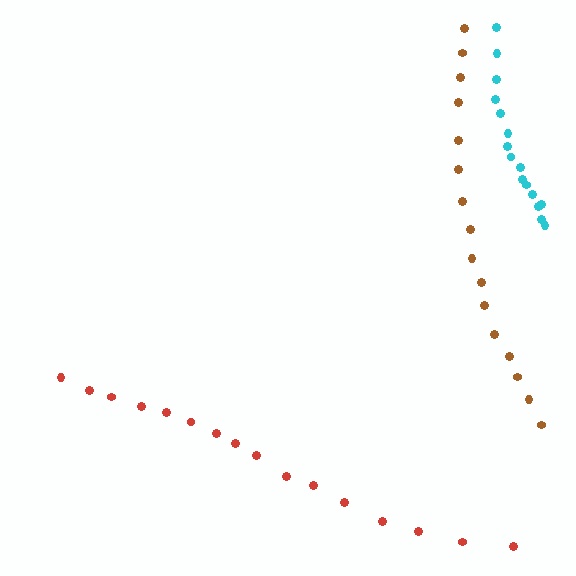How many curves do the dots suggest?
There are 3 distinct paths.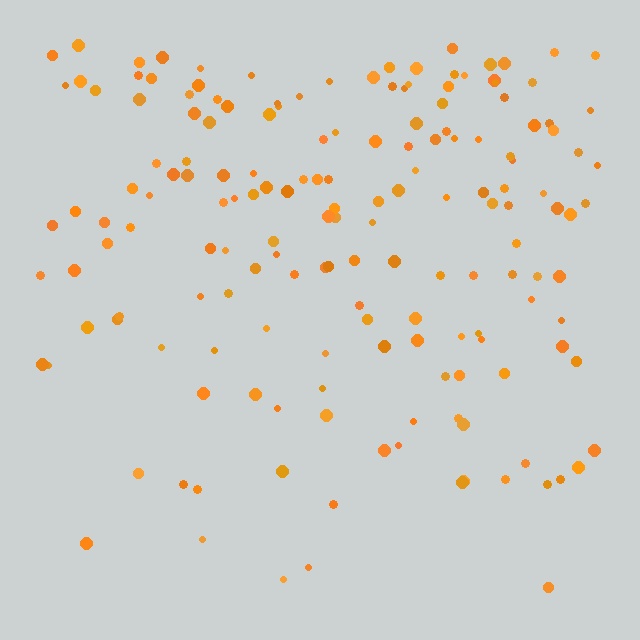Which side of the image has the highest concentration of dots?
The top.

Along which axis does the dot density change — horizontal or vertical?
Vertical.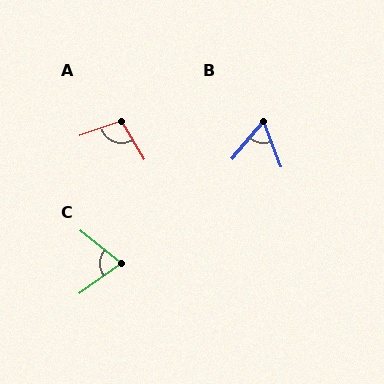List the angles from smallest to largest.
B (61°), C (74°), A (101°).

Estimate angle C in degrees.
Approximately 74 degrees.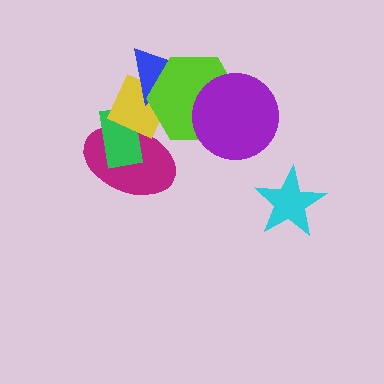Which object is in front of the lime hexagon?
The purple circle is in front of the lime hexagon.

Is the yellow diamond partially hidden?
Yes, it is partially covered by another shape.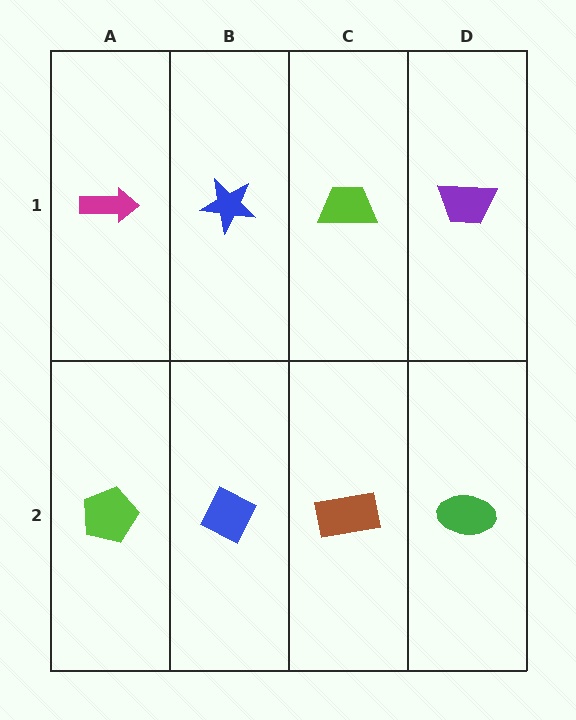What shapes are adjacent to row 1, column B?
A blue diamond (row 2, column B), a magenta arrow (row 1, column A), a lime trapezoid (row 1, column C).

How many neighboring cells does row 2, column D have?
2.